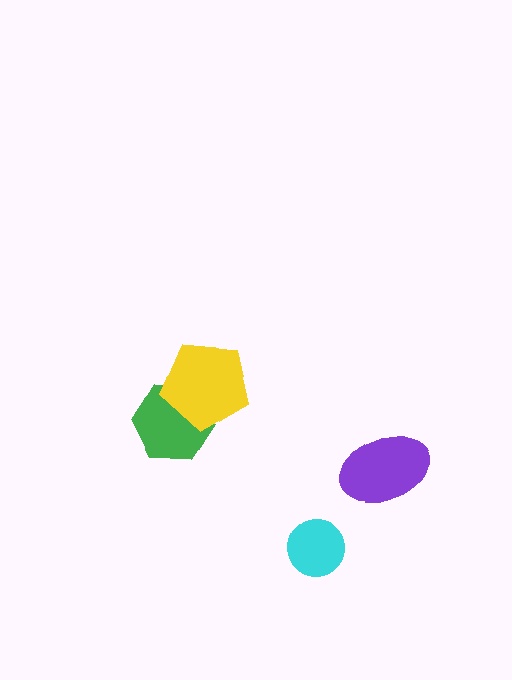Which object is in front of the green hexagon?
The yellow pentagon is in front of the green hexagon.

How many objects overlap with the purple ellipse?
0 objects overlap with the purple ellipse.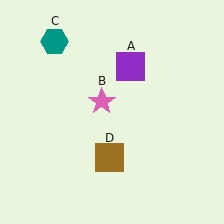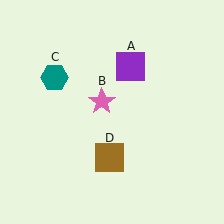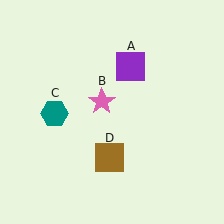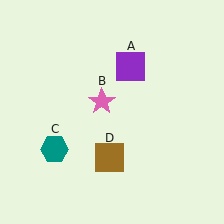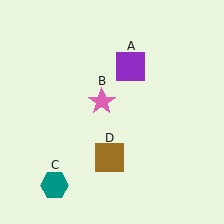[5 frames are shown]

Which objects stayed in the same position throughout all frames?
Purple square (object A) and pink star (object B) and brown square (object D) remained stationary.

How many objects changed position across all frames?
1 object changed position: teal hexagon (object C).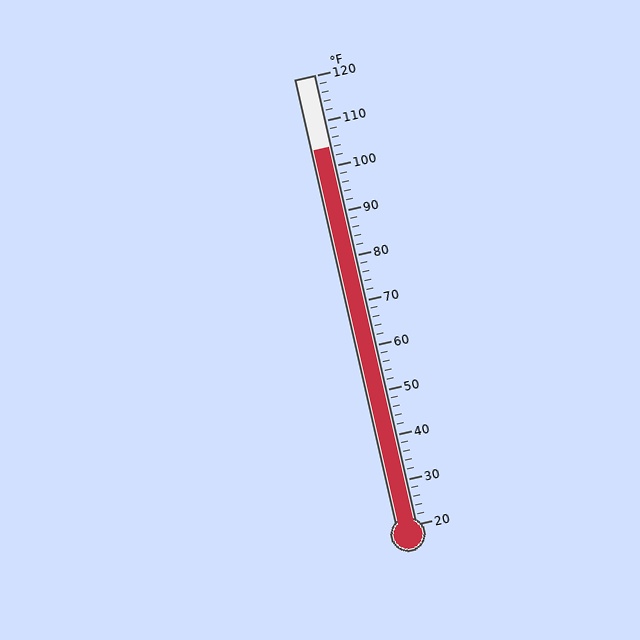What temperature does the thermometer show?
The thermometer shows approximately 104°F.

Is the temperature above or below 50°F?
The temperature is above 50°F.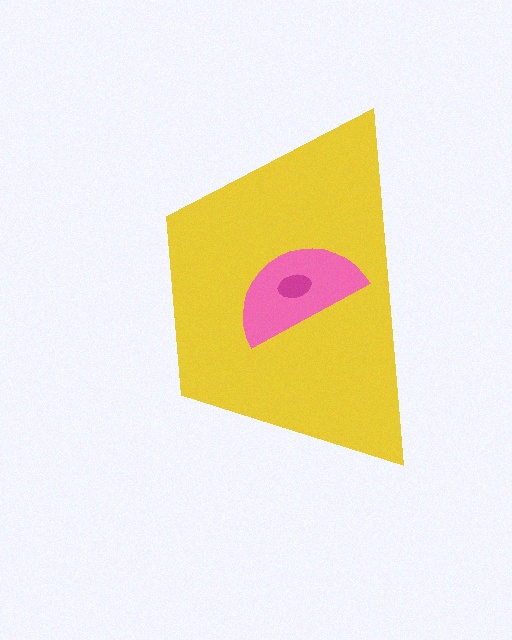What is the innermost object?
The magenta ellipse.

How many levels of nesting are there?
3.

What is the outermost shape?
The yellow trapezoid.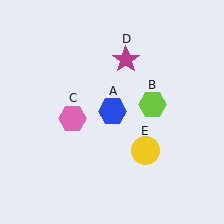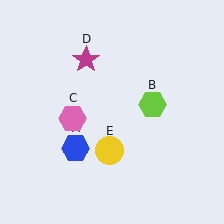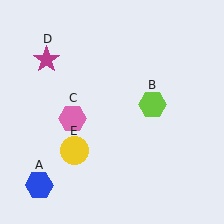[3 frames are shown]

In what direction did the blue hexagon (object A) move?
The blue hexagon (object A) moved down and to the left.